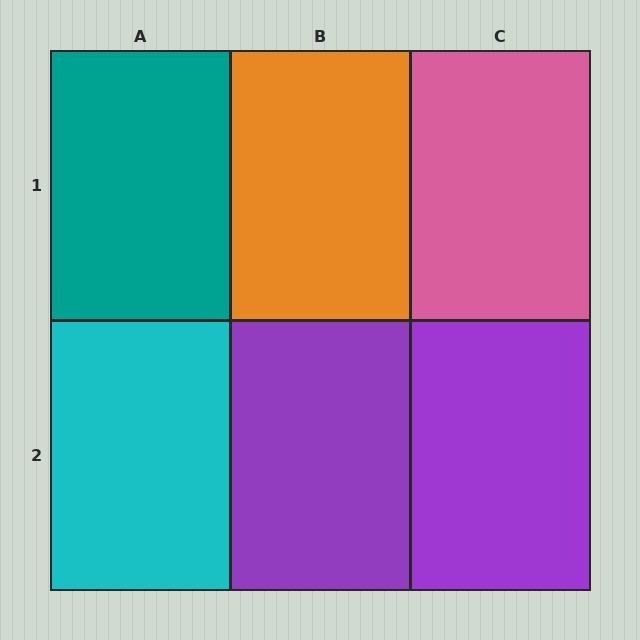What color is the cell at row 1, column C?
Pink.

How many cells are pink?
1 cell is pink.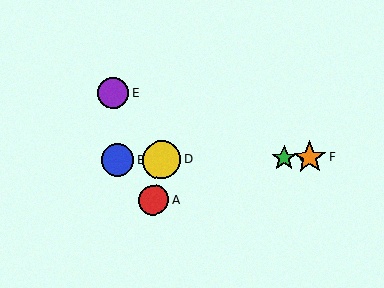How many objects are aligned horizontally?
4 objects (B, C, D, F) are aligned horizontally.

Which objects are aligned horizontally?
Objects B, C, D, F are aligned horizontally.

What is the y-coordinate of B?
Object B is at y≈160.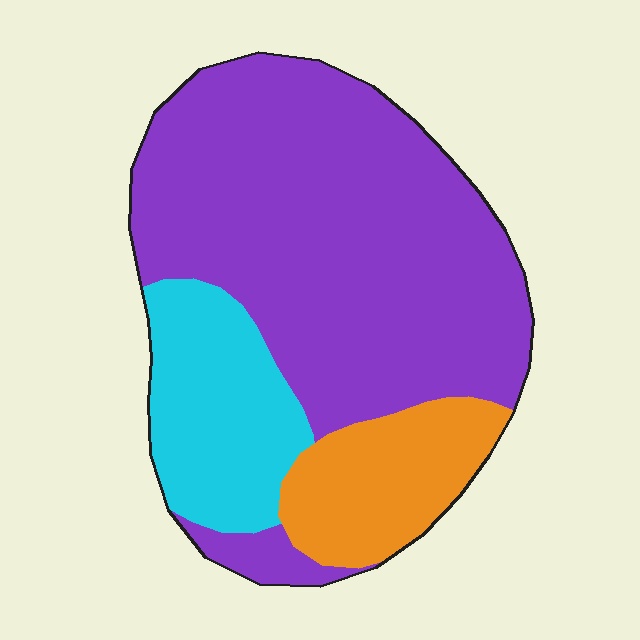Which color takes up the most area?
Purple, at roughly 65%.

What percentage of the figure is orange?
Orange covers around 15% of the figure.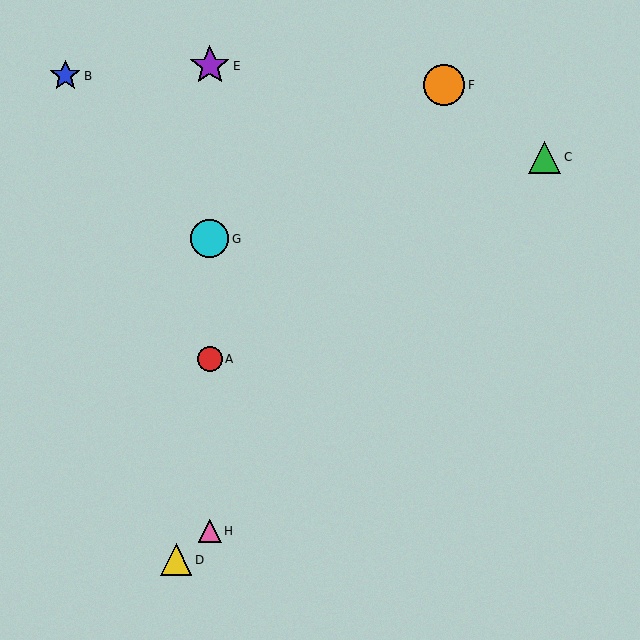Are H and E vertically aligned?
Yes, both are at x≈210.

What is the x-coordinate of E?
Object E is at x≈210.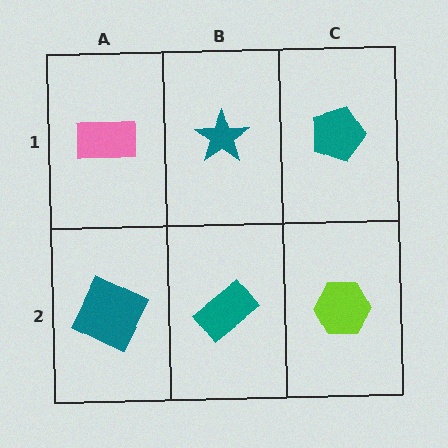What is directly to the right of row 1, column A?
A teal star.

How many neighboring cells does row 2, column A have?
2.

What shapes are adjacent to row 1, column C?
A lime hexagon (row 2, column C), a teal star (row 1, column B).